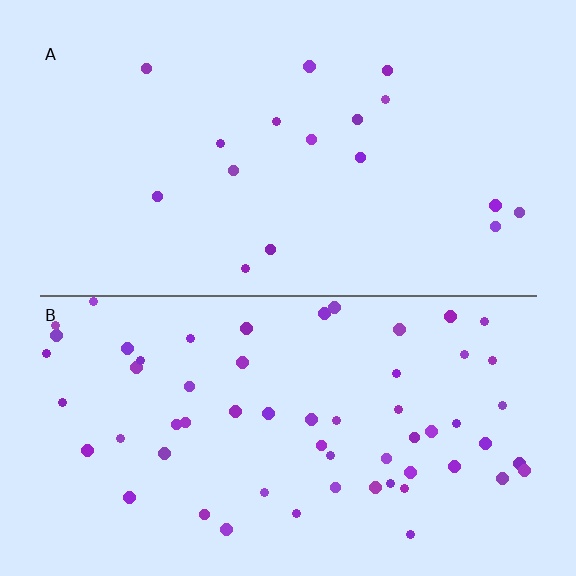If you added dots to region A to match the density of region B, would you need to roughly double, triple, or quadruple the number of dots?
Approximately quadruple.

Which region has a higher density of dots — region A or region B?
B (the bottom).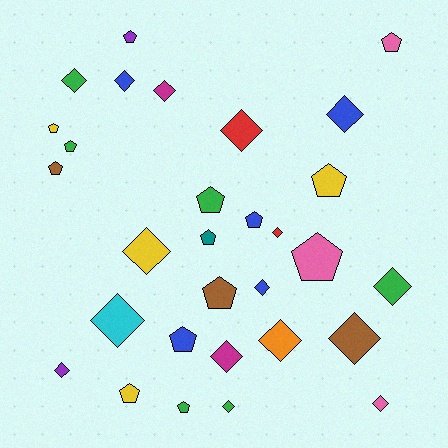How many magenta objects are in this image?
There are 2 magenta objects.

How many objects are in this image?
There are 30 objects.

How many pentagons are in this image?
There are 14 pentagons.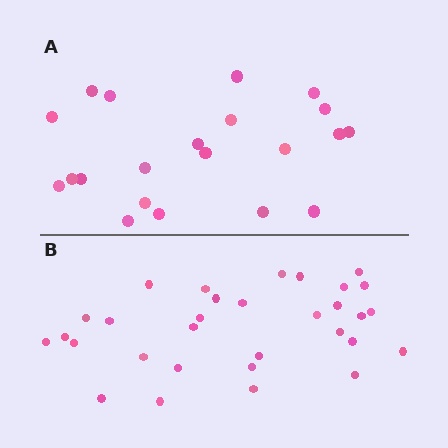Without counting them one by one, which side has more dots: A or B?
Region B (the bottom region) has more dots.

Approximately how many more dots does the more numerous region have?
Region B has roughly 10 or so more dots than region A.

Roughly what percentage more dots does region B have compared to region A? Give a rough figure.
About 50% more.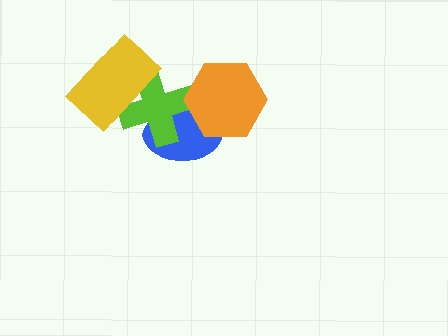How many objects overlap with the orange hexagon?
2 objects overlap with the orange hexagon.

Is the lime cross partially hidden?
Yes, it is partially covered by another shape.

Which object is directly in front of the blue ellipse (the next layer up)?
The lime cross is directly in front of the blue ellipse.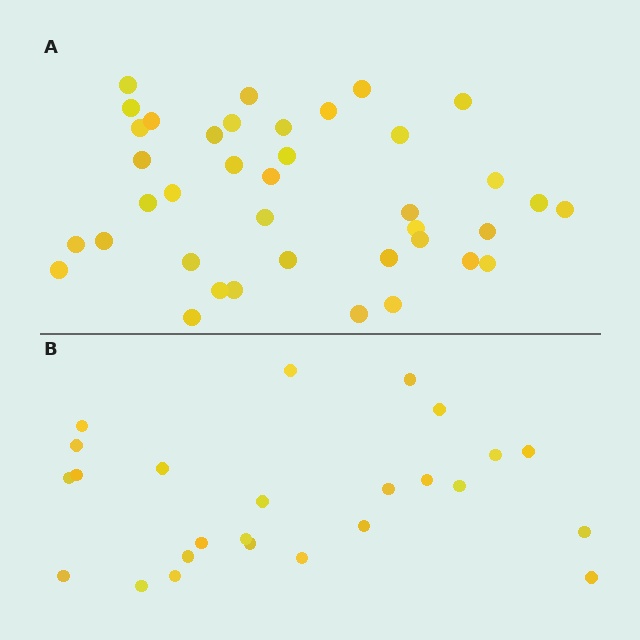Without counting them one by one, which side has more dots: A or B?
Region A (the top region) has more dots.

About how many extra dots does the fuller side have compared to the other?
Region A has approximately 15 more dots than region B.